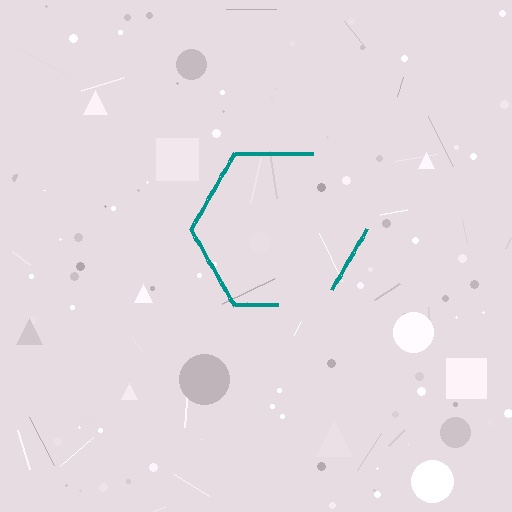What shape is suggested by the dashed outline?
The dashed outline suggests a hexagon.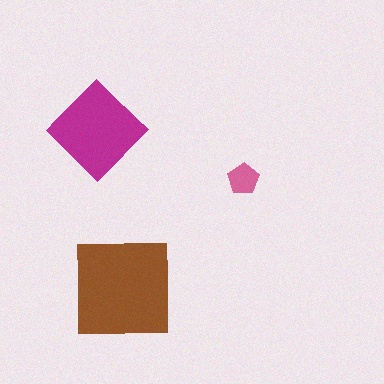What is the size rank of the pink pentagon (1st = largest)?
3rd.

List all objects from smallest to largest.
The pink pentagon, the magenta diamond, the brown square.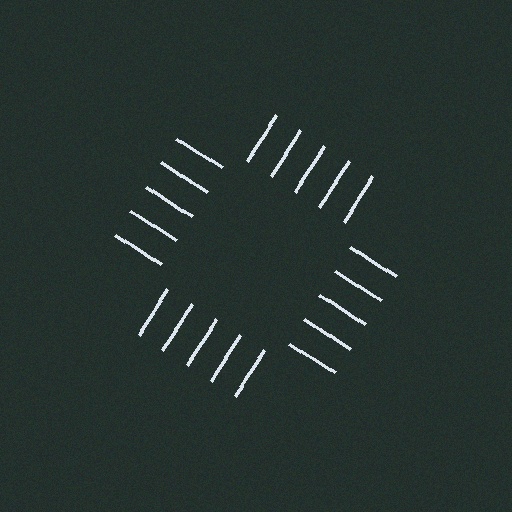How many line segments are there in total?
20 — 5 along each of the 4 edges.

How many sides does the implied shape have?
4 sides — the line-ends trace a square.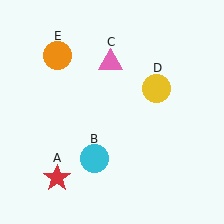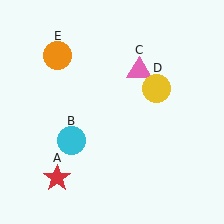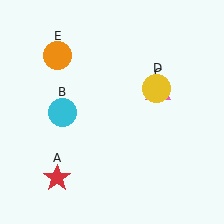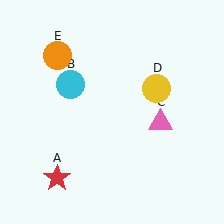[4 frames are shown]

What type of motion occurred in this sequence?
The cyan circle (object B), pink triangle (object C) rotated clockwise around the center of the scene.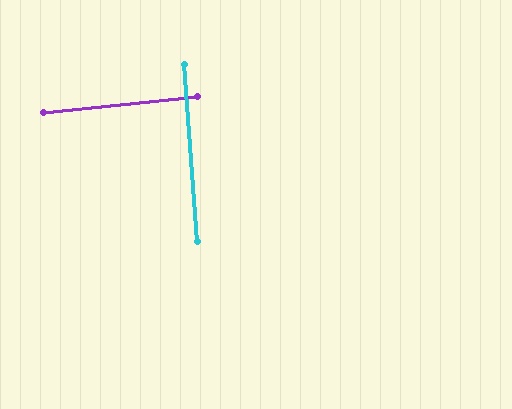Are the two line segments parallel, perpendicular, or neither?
Perpendicular — they meet at approximately 88°.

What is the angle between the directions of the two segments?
Approximately 88 degrees.